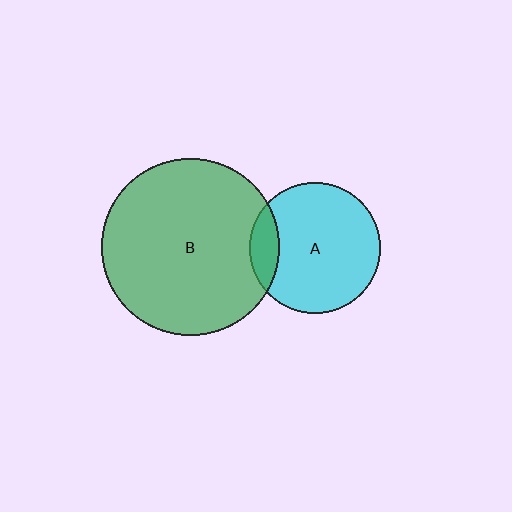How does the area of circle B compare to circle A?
Approximately 1.8 times.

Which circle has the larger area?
Circle B (green).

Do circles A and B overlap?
Yes.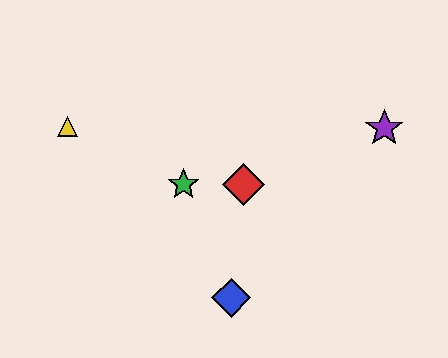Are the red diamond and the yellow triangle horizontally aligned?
No, the red diamond is at y≈184 and the yellow triangle is at y≈126.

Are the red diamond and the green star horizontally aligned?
Yes, both are at y≈184.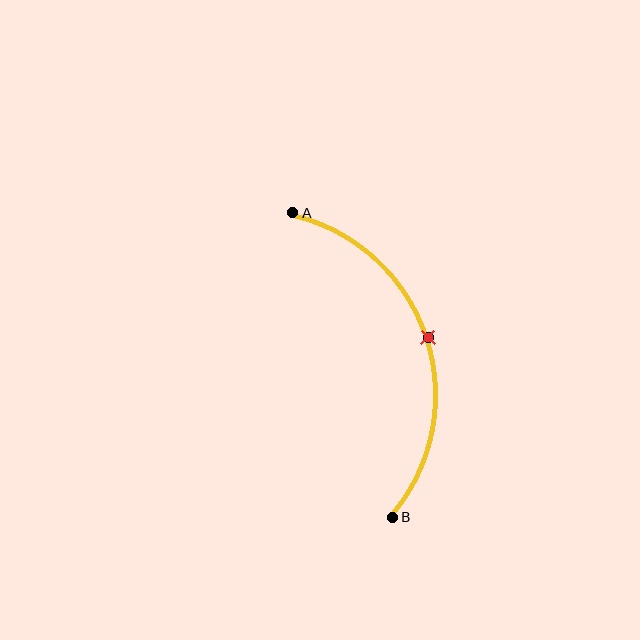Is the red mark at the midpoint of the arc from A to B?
Yes. The red mark lies on the arc at equal arc-length from both A and B — it is the arc midpoint.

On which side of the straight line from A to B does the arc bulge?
The arc bulges to the right of the straight line connecting A and B.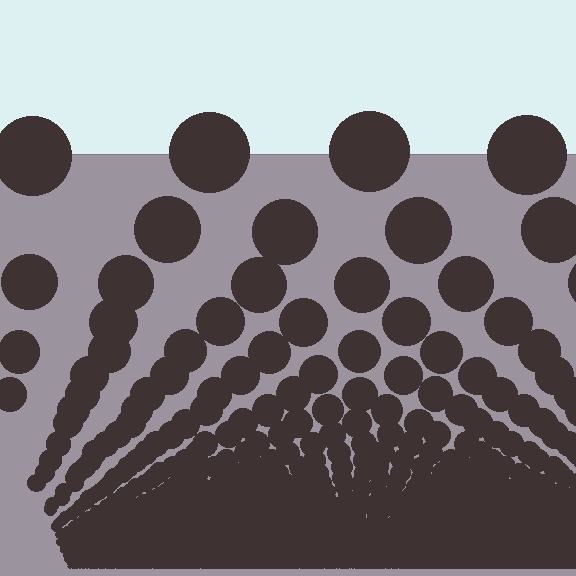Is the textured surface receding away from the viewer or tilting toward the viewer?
The surface appears to tilt toward the viewer. Texture elements get larger and sparser toward the top.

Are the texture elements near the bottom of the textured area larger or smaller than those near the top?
Smaller. The gradient is inverted — elements near the bottom are smaller and denser.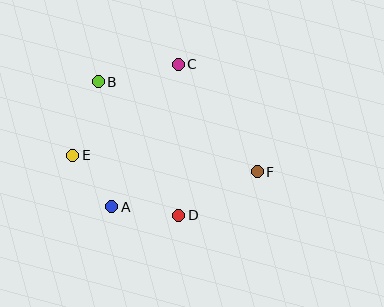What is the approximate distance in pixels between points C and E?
The distance between C and E is approximately 139 pixels.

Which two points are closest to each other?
Points A and E are closest to each other.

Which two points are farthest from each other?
Points E and F are farthest from each other.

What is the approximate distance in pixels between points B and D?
The distance between B and D is approximately 156 pixels.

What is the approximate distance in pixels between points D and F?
The distance between D and F is approximately 89 pixels.